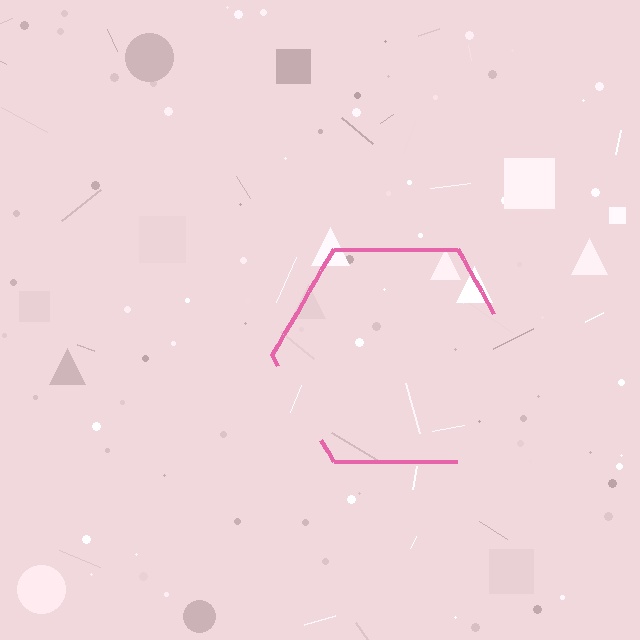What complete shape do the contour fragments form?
The contour fragments form a hexagon.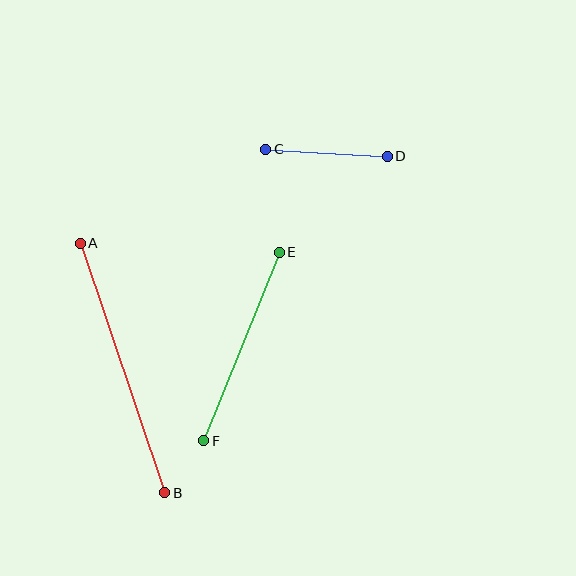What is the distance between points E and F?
The distance is approximately 203 pixels.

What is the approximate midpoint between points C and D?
The midpoint is at approximately (326, 153) pixels.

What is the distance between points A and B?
The distance is approximately 264 pixels.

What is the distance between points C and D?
The distance is approximately 122 pixels.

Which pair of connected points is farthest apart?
Points A and B are farthest apart.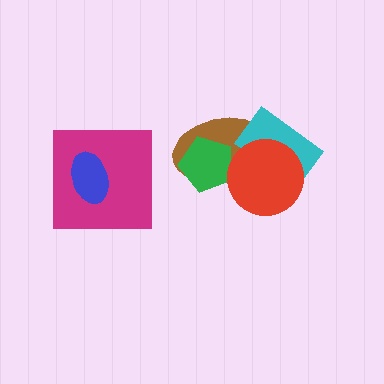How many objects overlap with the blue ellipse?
1 object overlaps with the blue ellipse.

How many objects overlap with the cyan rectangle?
2 objects overlap with the cyan rectangle.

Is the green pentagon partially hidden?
Yes, it is partially covered by another shape.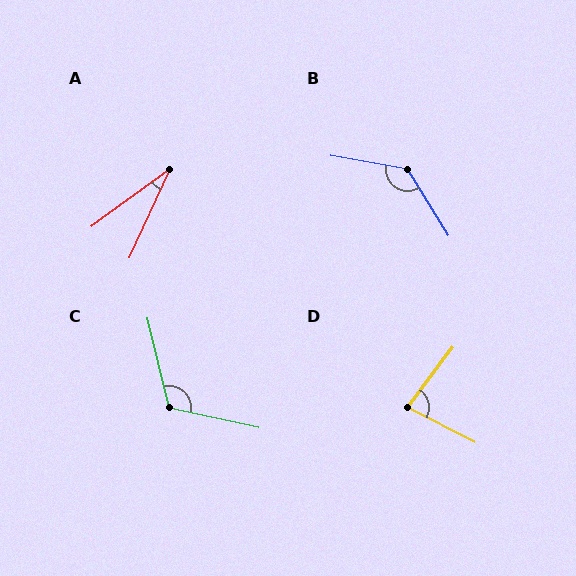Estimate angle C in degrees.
Approximately 116 degrees.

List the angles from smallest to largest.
A (29°), D (80°), C (116°), B (131°).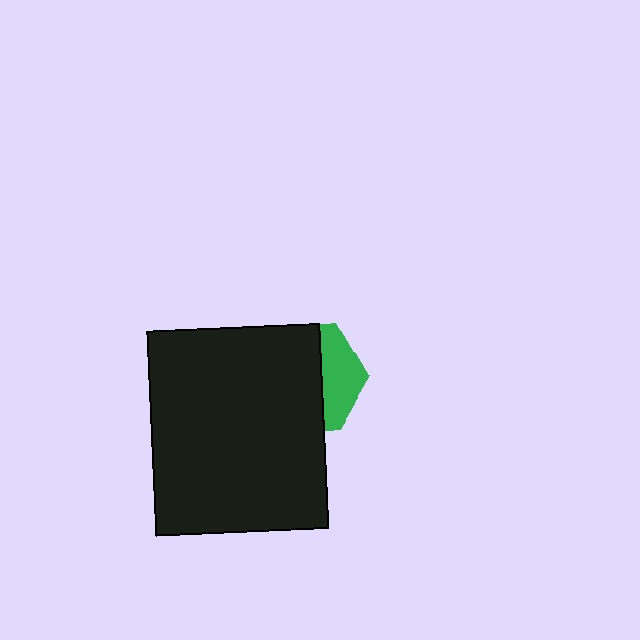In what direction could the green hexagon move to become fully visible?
The green hexagon could move right. That would shift it out from behind the black rectangle entirely.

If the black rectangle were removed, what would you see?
You would see the complete green hexagon.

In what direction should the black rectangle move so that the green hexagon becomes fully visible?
The black rectangle should move left. That is the shortest direction to clear the overlap and leave the green hexagon fully visible.